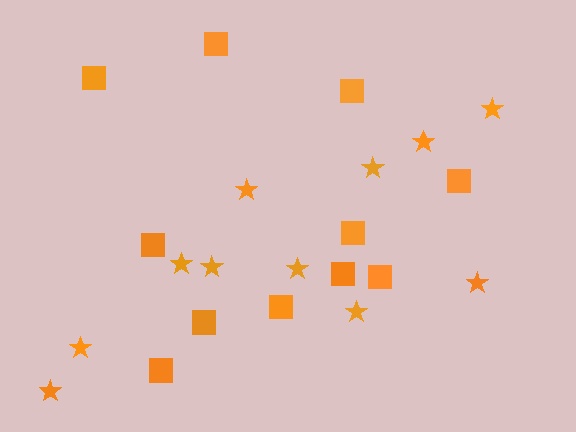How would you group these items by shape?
There are 2 groups: one group of stars (11) and one group of squares (11).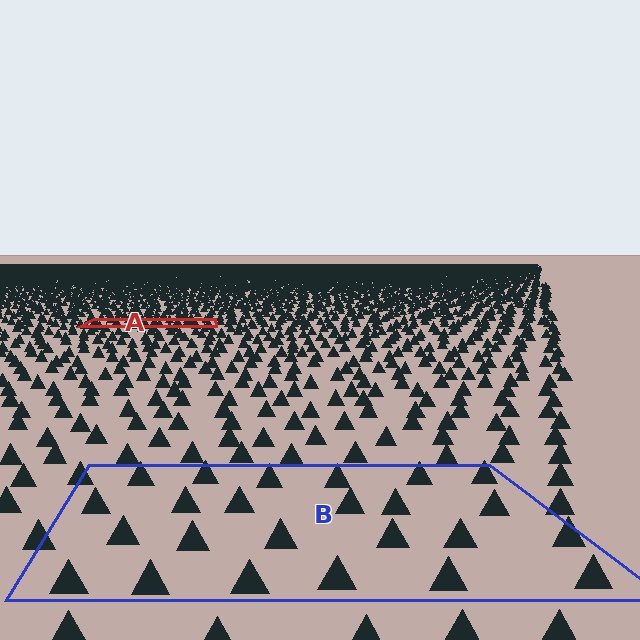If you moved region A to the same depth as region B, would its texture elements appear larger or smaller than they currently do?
They would appear larger. At a closer depth, the same texture elements are projected at a bigger on-screen size.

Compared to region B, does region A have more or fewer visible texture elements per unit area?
Region A has more texture elements per unit area — they are packed more densely because it is farther away.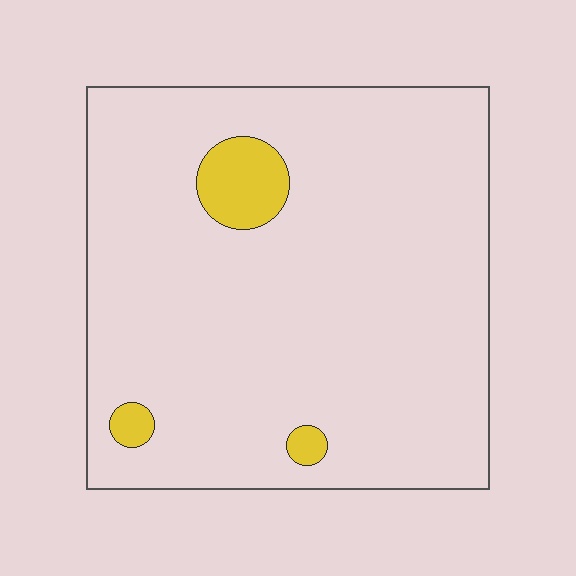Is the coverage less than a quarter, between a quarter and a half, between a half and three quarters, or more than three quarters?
Less than a quarter.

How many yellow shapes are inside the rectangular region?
3.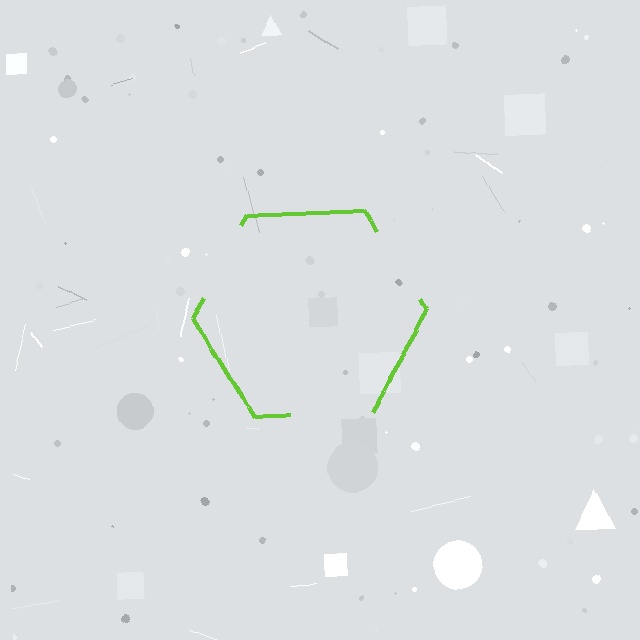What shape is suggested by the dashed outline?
The dashed outline suggests a hexagon.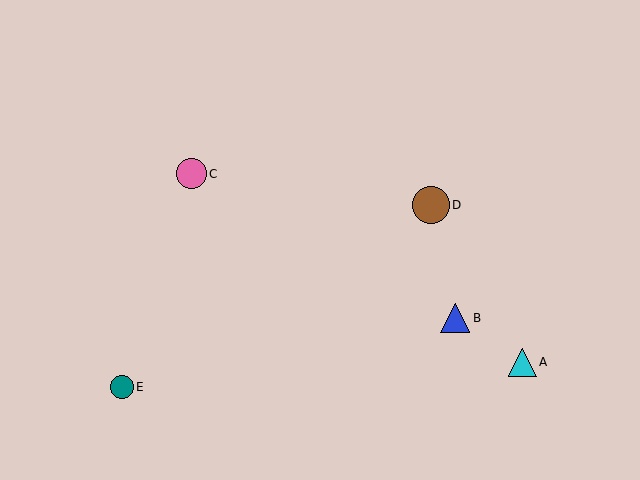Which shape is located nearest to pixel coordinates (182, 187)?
The pink circle (labeled C) at (191, 174) is nearest to that location.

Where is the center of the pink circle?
The center of the pink circle is at (191, 174).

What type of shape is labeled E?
Shape E is a teal circle.